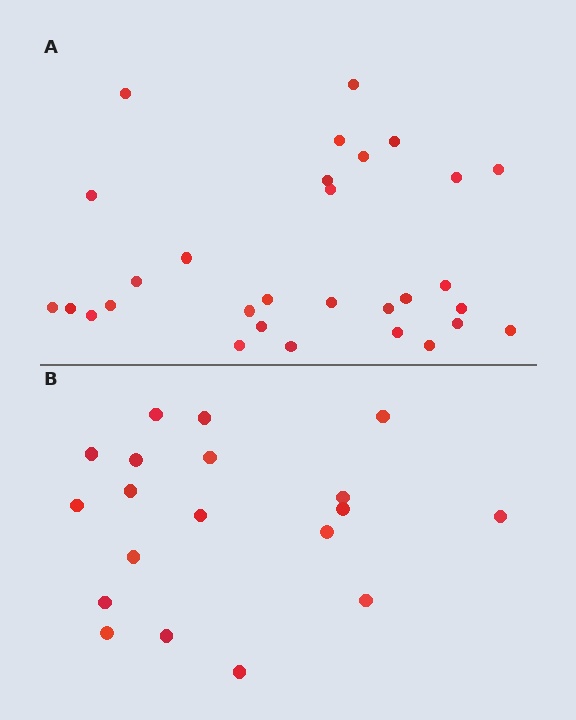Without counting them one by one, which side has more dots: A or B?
Region A (the top region) has more dots.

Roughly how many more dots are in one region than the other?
Region A has roughly 12 or so more dots than region B.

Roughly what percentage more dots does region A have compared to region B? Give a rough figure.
About 60% more.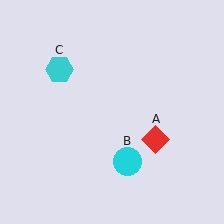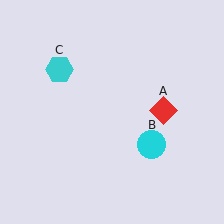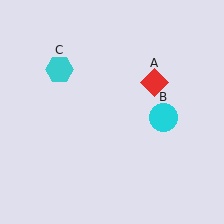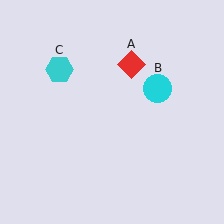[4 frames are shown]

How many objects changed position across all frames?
2 objects changed position: red diamond (object A), cyan circle (object B).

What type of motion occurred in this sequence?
The red diamond (object A), cyan circle (object B) rotated counterclockwise around the center of the scene.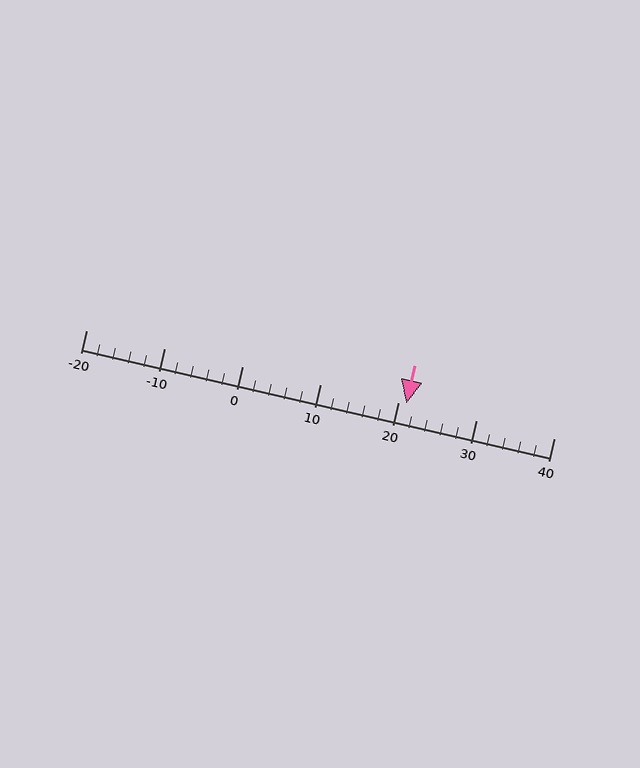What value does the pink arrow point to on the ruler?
The pink arrow points to approximately 21.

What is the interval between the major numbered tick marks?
The major tick marks are spaced 10 units apart.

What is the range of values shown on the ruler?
The ruler shows values from -20 to 40.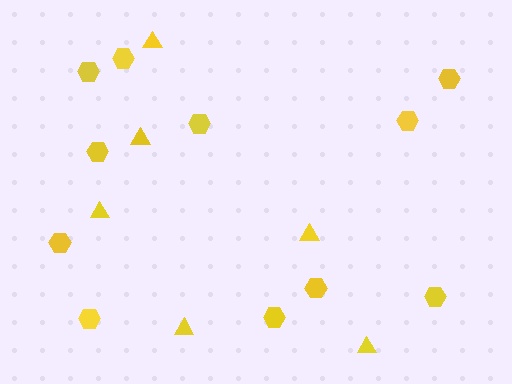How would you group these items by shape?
There are 2 groups: one group of triangles (6) and one group of hexagons (11).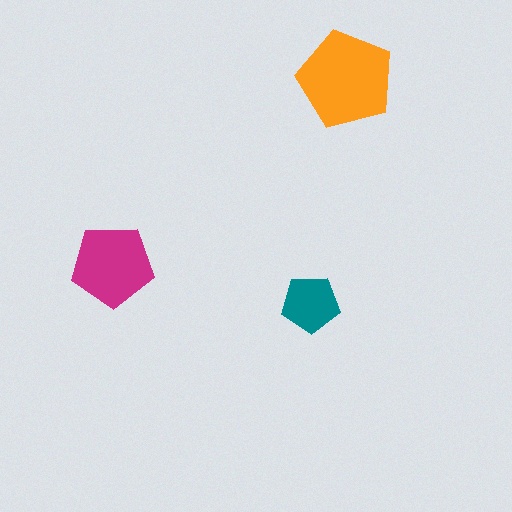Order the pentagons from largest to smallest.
the orange one, the magenta one, the teal one.